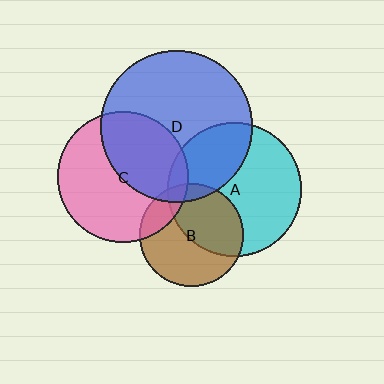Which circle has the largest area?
Circle D (blue).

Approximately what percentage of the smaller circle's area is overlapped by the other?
Approximately 45%.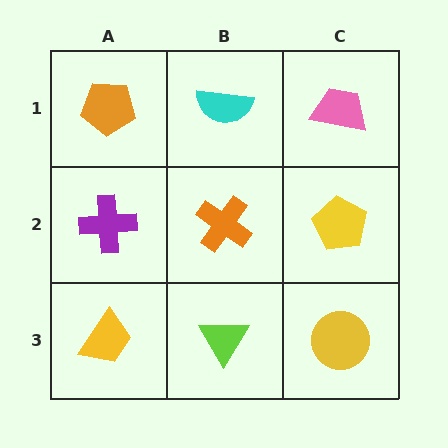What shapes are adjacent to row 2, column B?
A cyan semicircle (row 1, column B), a lime triangle (row 3, column B), a purple cross (row 2, column A), a yellow pentagon (row 2, column C).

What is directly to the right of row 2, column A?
An orange cross.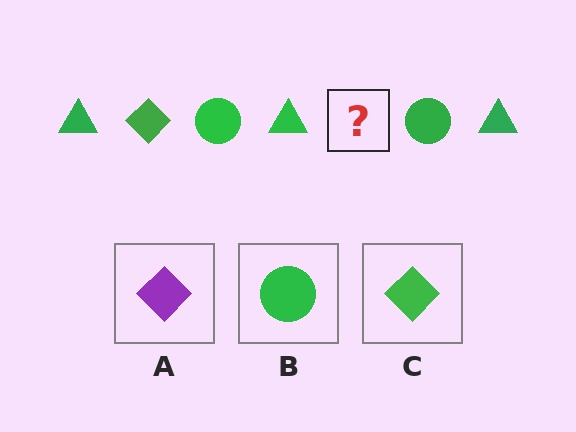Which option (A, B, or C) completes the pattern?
C.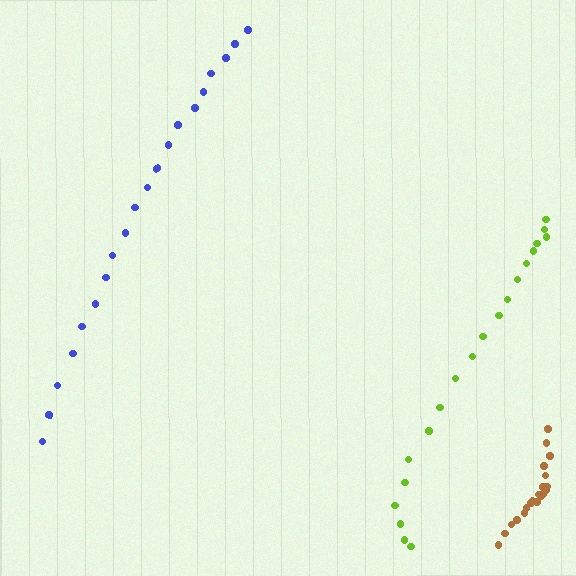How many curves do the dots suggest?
There are 3 distinct paths.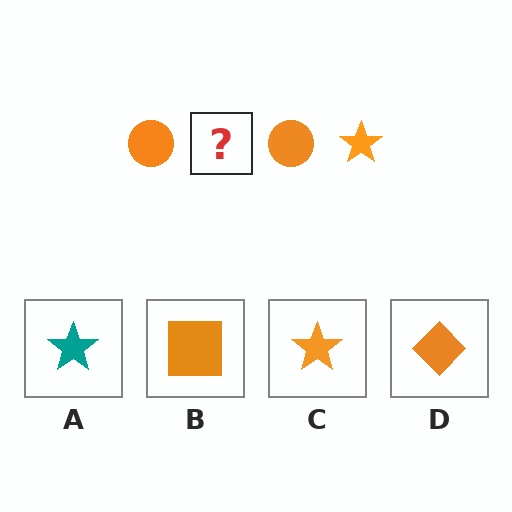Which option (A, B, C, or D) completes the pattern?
C.